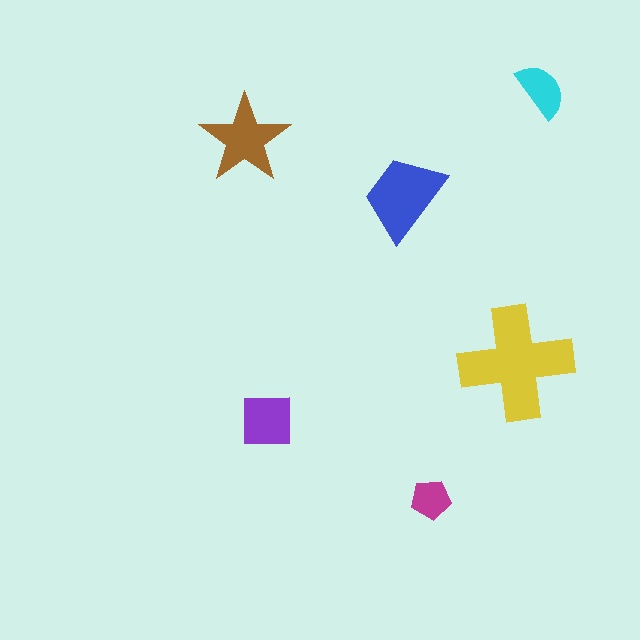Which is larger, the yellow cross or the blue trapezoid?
The yellow cross.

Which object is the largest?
The yellow cross.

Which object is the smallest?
The magenta pentagon.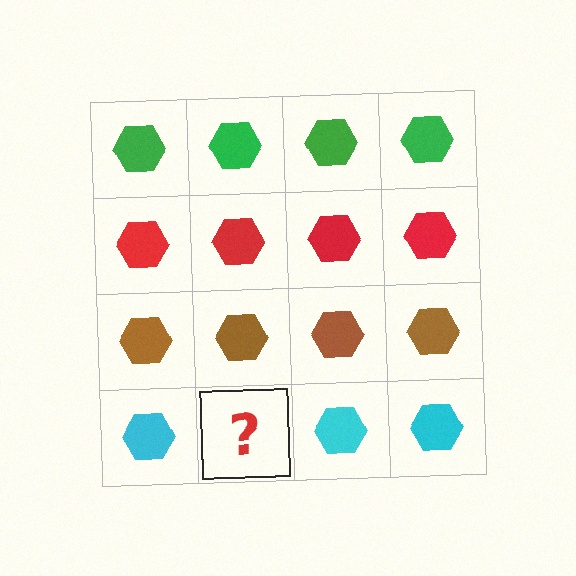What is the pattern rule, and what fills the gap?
The rule is that each row has a consistent color. The gap should be filled with a cyan hexagon.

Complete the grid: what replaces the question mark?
The question mark should be replaced with a cyan hexagon.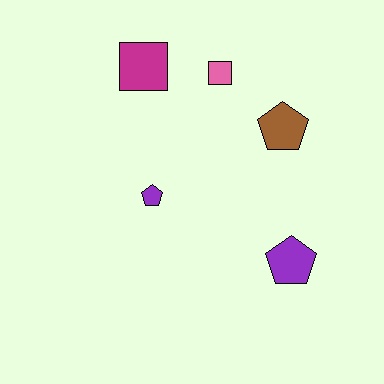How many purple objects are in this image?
There are 2 purple objects.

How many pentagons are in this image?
There are 3 pentagons.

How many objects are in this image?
There are 5 objects.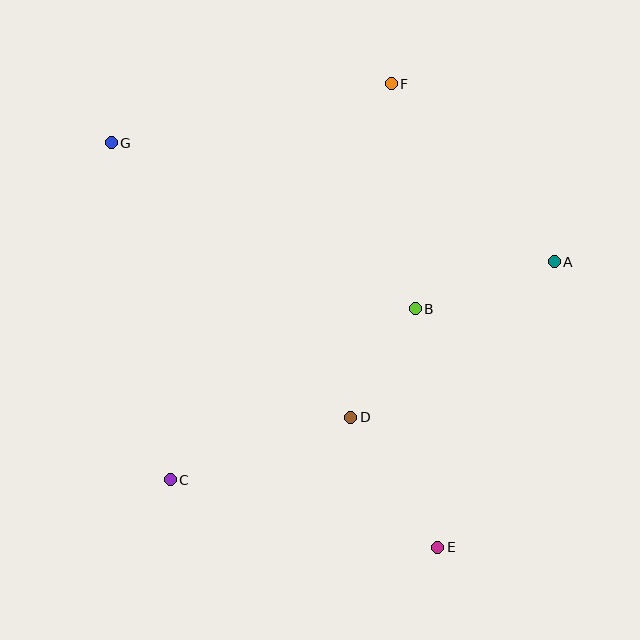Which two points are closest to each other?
Points B and D are closest to each other.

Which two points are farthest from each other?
Points E and G are farthest from each other.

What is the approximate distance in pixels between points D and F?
The distance between D and F is approximately 336 pixels.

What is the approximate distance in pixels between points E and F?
The distance between E and F is approximately 466 pixels.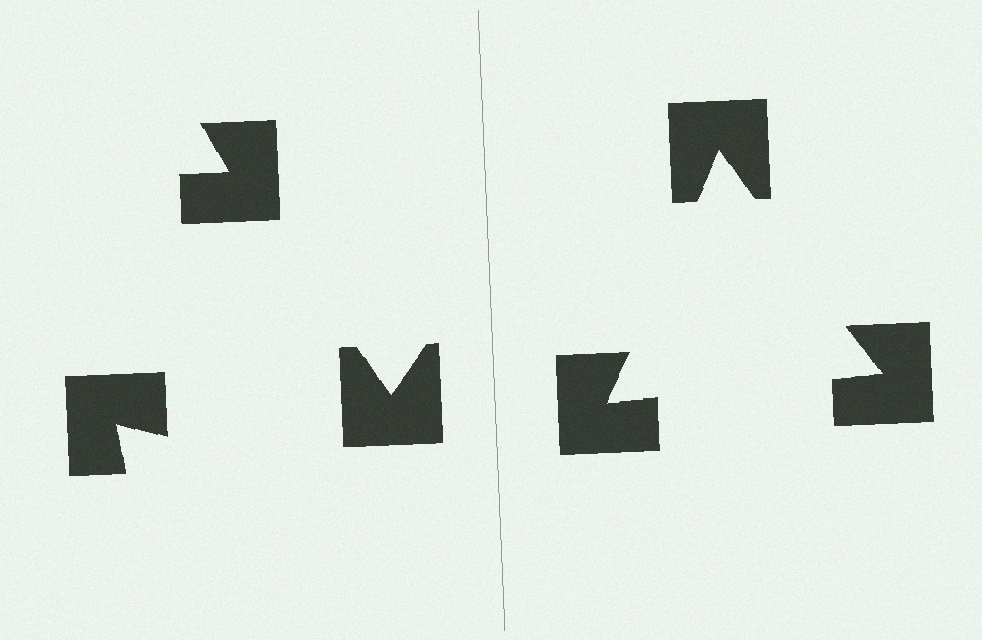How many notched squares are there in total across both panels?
6 — 3 on each side.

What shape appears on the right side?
An illusory triangle.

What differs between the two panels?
The notched squares are positioned identically on both sides; only the wedge orientations differ. On the right they align to a triangle; on the left they are misaligned.